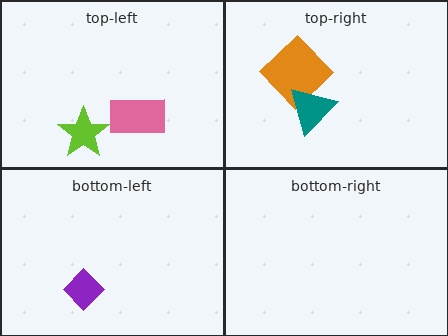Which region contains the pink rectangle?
The top-left region.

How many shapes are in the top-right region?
2.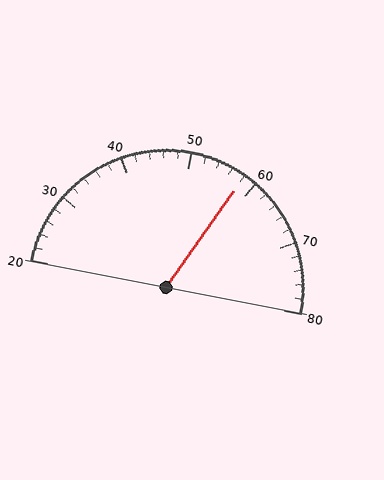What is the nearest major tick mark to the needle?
The nearest major tick mark is 60.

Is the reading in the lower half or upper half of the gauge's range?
The reading is in the upper half of the range (20 to 80).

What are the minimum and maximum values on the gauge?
The gauge ranges from 20 to 80.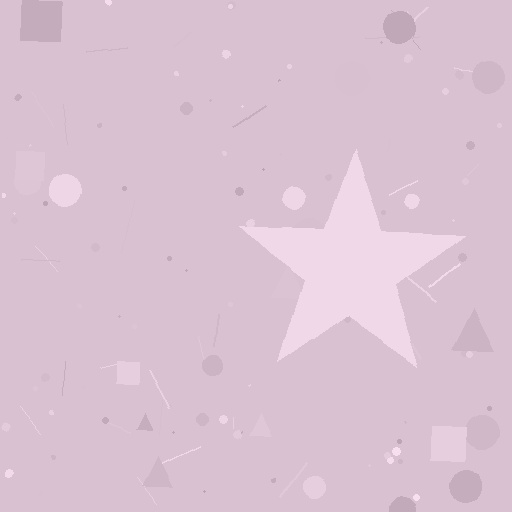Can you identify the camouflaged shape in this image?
The camouflaged shape is a star.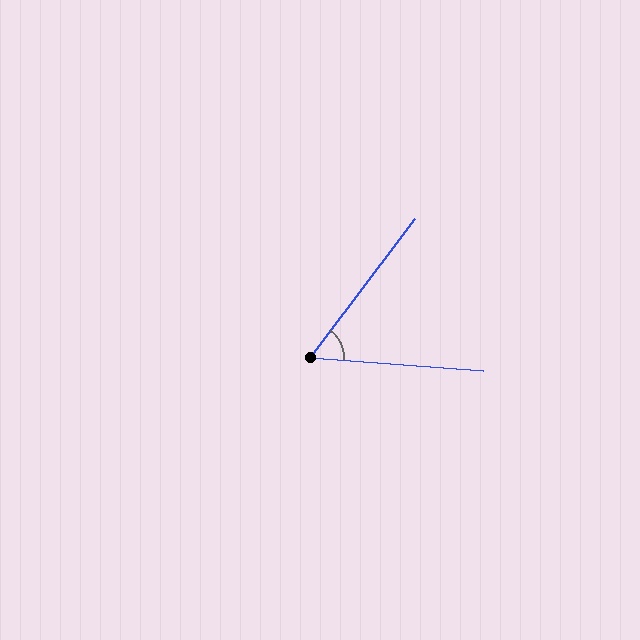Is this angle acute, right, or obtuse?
It is acute.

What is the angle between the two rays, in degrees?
Approximately 57 degrees.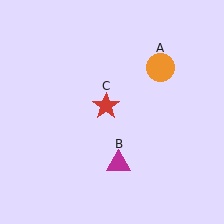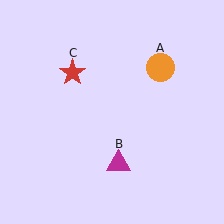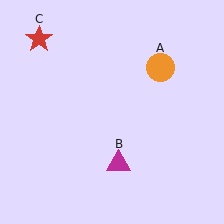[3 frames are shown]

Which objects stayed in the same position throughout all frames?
Orange circle (object A) and magenta triangle (object B) remained stationary.